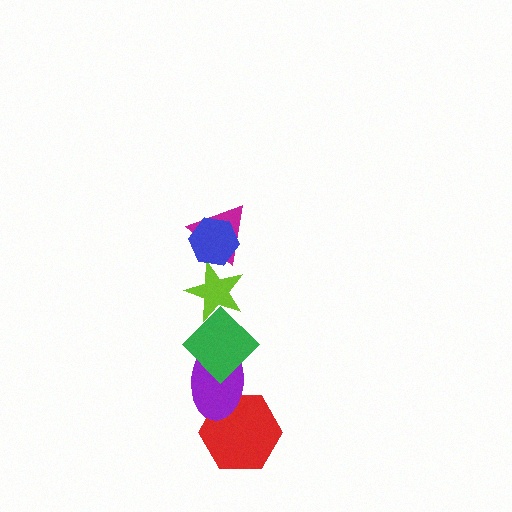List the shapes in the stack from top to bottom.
From top to bottom: the blue hexagon, the magenta triangle, the lime star, the green diamond, the purple ellipse, the red hexagon.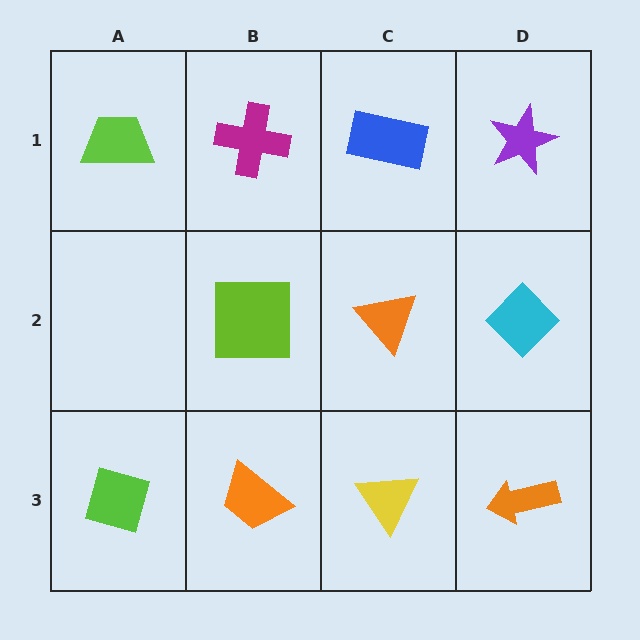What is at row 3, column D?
An orange arrow.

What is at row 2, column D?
A cyan diamond.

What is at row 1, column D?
A purple star.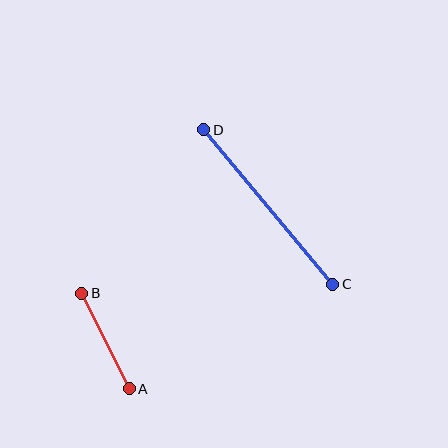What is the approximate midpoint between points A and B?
The midpoint is at approximately (106, 341) pixels.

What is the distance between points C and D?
The distance is approximately 202 pixels.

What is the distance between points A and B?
The distance is approximately 107 pixels.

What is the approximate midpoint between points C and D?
The midpoint is at approximately (268, 207) pixels.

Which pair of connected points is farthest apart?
Points C and D are farthest apart.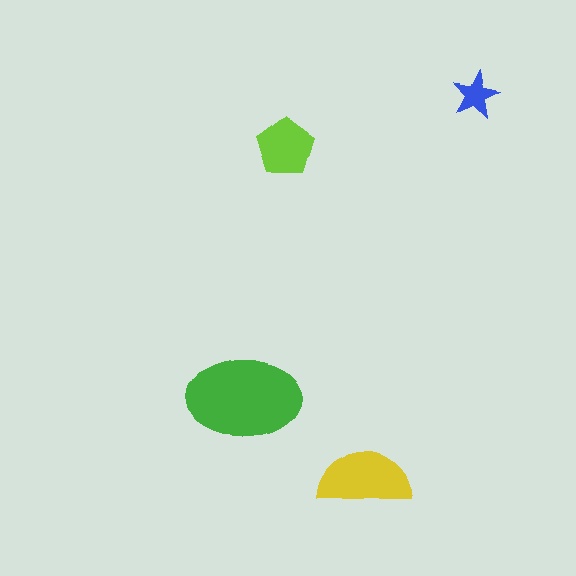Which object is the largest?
The green ellipse.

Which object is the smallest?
The blue star.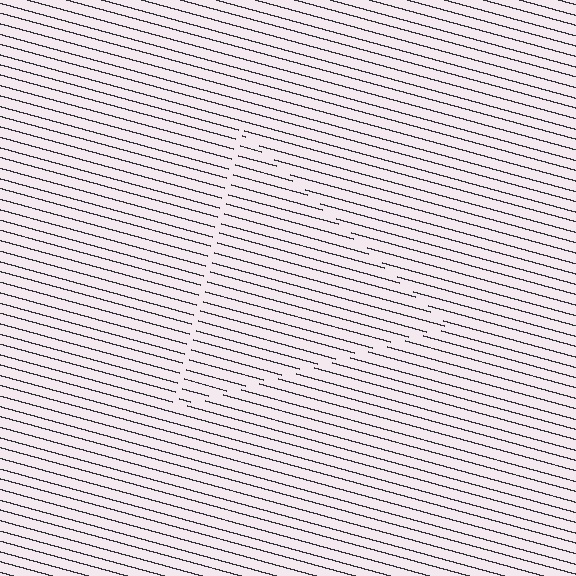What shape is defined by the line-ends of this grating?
An illusory triangle. The interior of the shape contains the same grating, shifted by half a period — the contour is defined by the phase discontinuity where line-ends from the inner and outer gratings abut.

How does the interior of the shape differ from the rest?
The interior of the shape contains the same grating, shifted by half a period — the contour is defined by the phase discontinuity where line-ends from the inner and outer gratings abut.